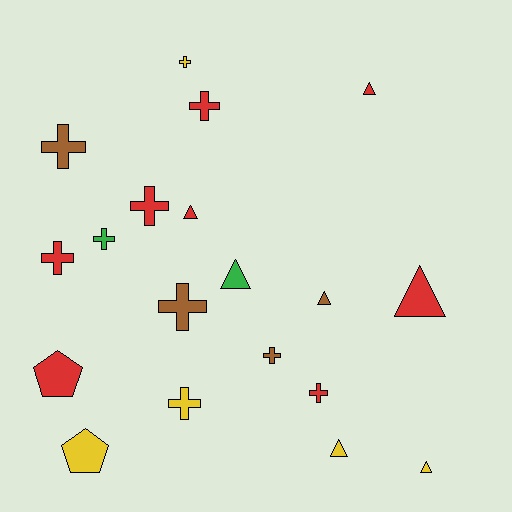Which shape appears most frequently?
Cross, with 10 objects.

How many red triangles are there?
There are 3 red triangles.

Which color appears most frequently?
Red, with 8 objects.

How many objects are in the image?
There are 19 objects.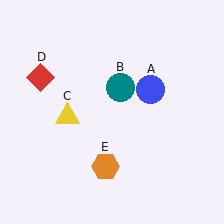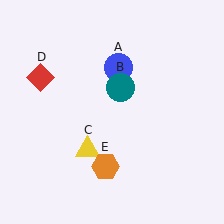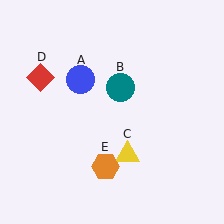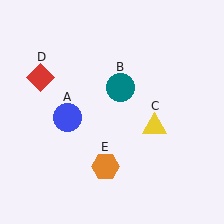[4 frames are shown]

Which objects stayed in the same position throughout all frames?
Teal circle (object B) and red diamond (object D) and orange hexagon (object E) remained stationary.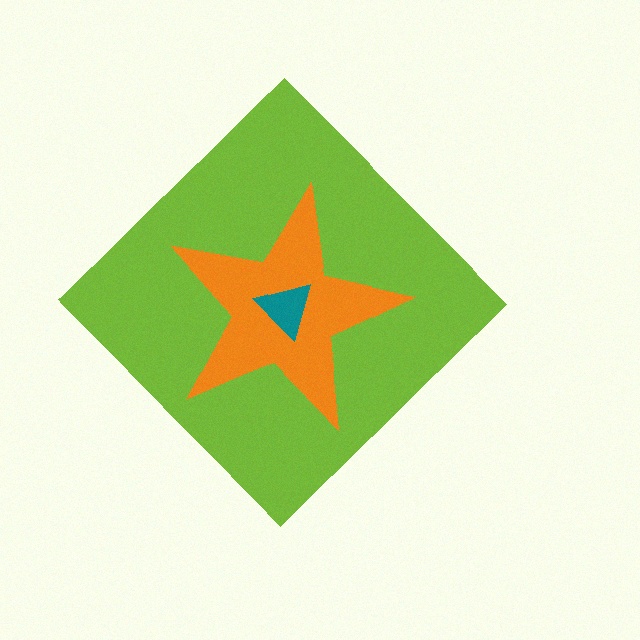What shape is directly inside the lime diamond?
The orange star.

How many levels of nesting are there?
3.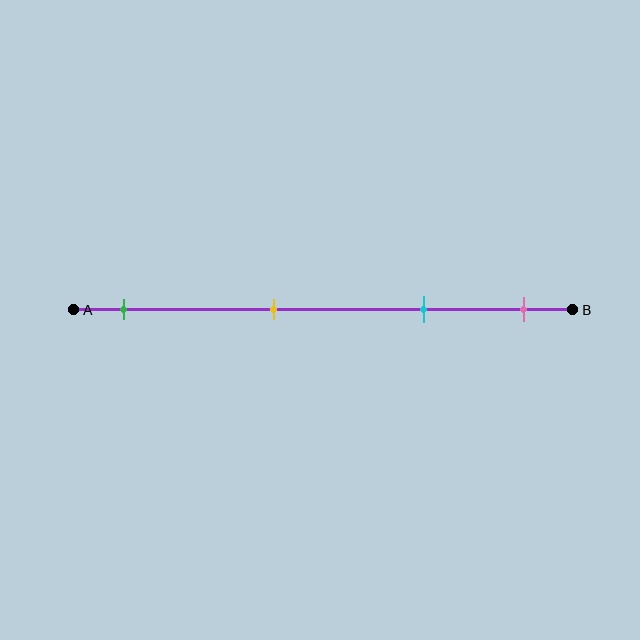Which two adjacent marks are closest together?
The cyan and pink marks are the closest adjacent pair.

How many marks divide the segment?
There are 4 marks dividing the segment.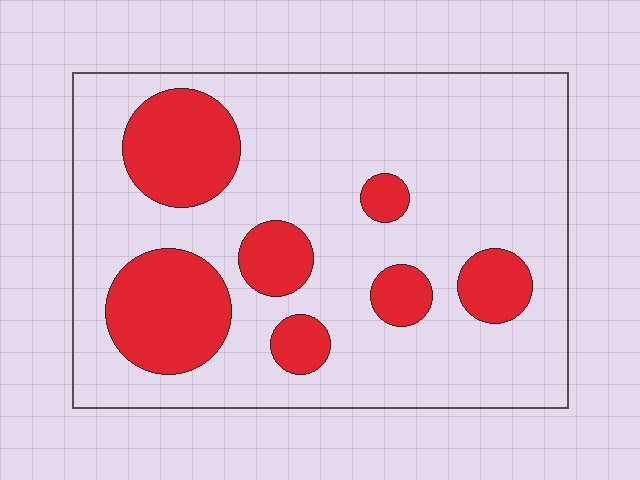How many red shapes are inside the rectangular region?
7.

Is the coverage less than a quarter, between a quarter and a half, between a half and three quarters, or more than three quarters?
Less than a quarter.